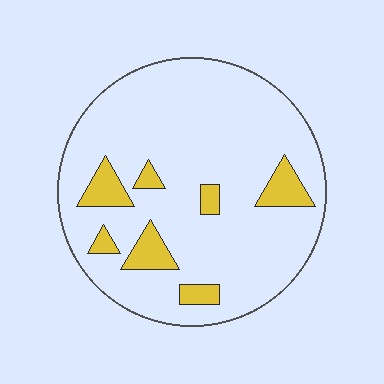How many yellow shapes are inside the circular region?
7.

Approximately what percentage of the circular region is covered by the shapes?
Approximately 15%.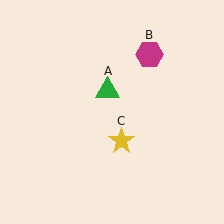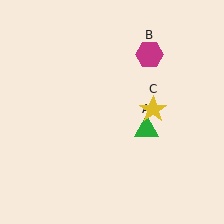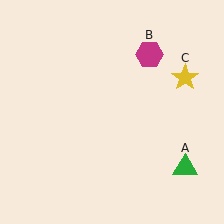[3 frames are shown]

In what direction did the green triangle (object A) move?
The green triangle (object A) moved down and to the right.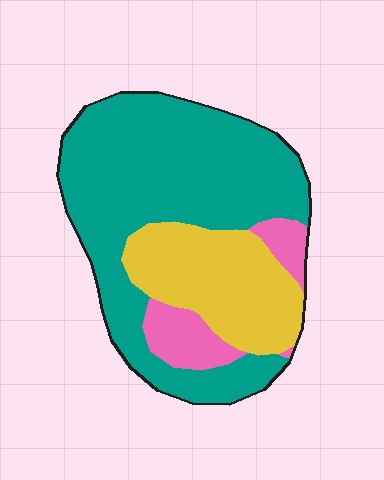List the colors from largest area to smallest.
From largest to smallest: teal, yellow, pink.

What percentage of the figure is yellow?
Yellow covers 26% of the figure.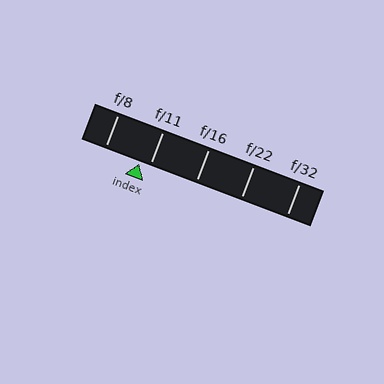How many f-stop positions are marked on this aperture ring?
There are 5 f-stop positions marked.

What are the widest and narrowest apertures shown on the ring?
The widest aperture shown is f/8 and the narrowest is f/32.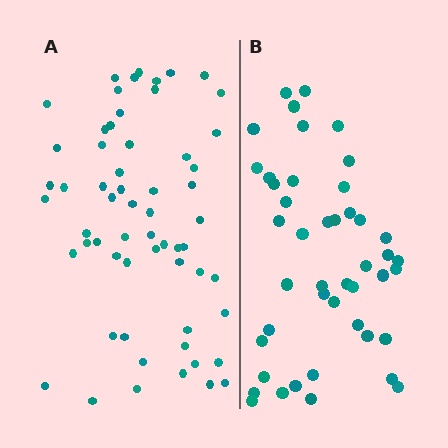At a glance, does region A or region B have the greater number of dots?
Region A (the left region) has more dots.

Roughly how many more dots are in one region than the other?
Region A has approximately 15 more dots than region B.